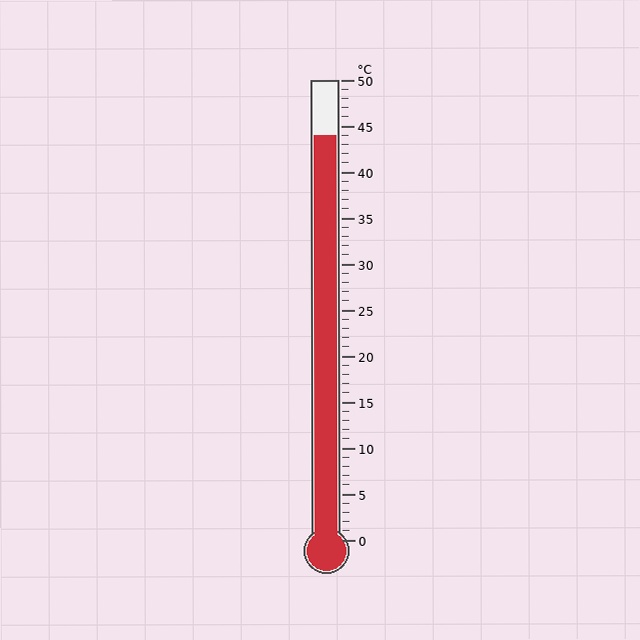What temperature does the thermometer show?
The thermometer shows approximately 44°C.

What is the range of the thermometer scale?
The thermometer scale ranges from 0°C to 50°C.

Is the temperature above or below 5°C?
The temperature is above 5°C.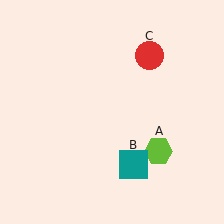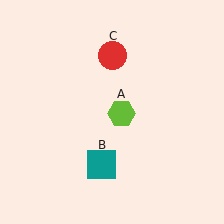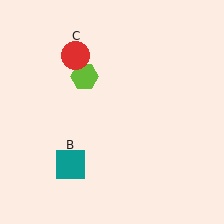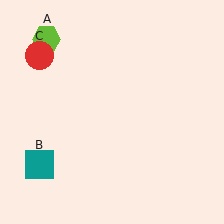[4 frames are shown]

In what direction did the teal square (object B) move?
The teal square (object B) moved left.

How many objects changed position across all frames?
3 objects changed position: lime hexagon (object A), teal square (object B), red circle (object C).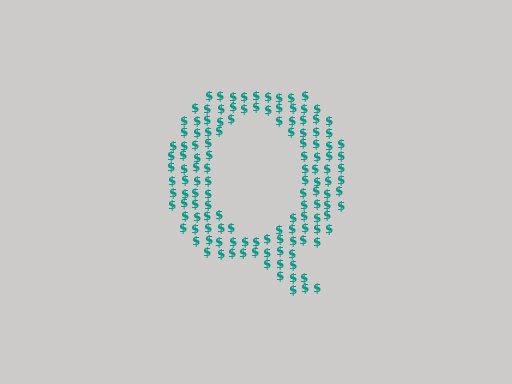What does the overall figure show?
The overall figure shows the letter Q.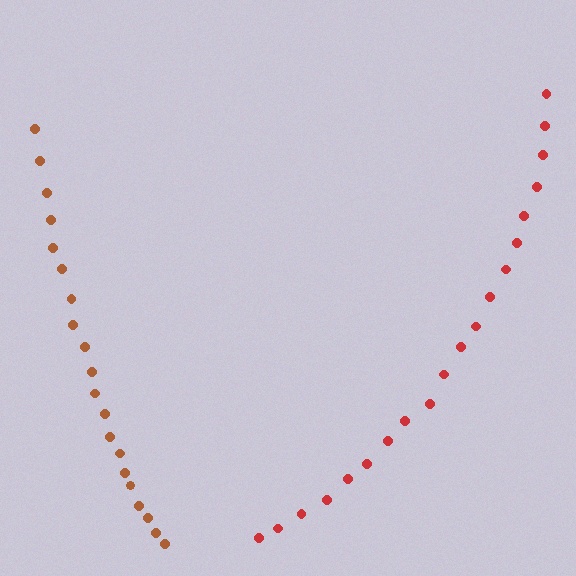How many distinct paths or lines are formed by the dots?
There are 2 distinct paths.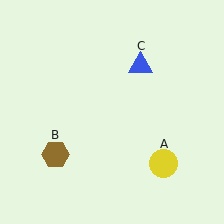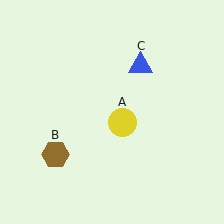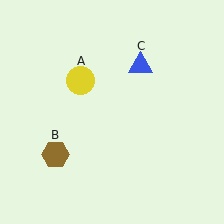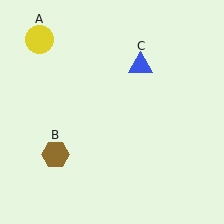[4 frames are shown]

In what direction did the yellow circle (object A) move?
The yellow circle (object A) moved up and to the left.